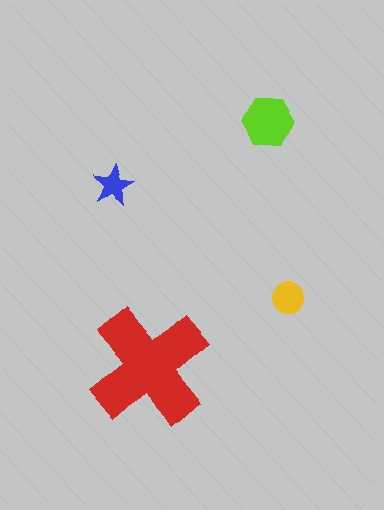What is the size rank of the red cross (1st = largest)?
1st.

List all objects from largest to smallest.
The red cross, the lime hexagon, the yellow circle, the blue star.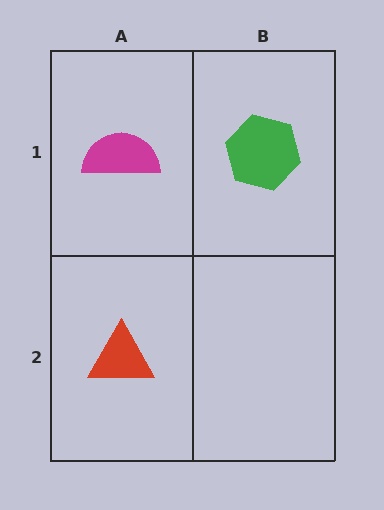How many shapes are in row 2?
1 shape.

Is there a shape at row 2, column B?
No, that cell is empty.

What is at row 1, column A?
A magenta semicircle.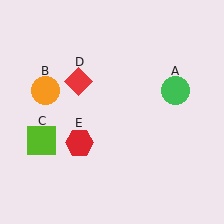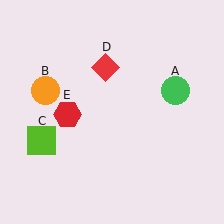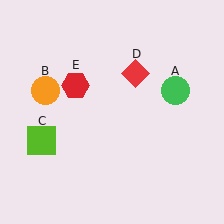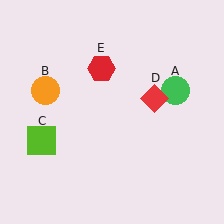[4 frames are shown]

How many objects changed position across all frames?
2 objects changed position: red diamond (object D), red hexagon (object E).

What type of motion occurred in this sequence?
The red diamond (object D), red hexagon (object E) rotated clockwise around the center of the scene.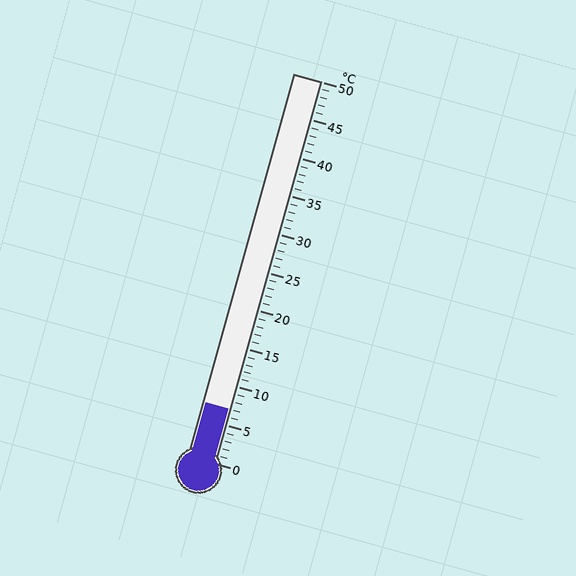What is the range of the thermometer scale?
The thermometer scale ranges from 0°C to 50°C.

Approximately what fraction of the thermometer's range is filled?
The thermometer is filled to approximately 15% of its range.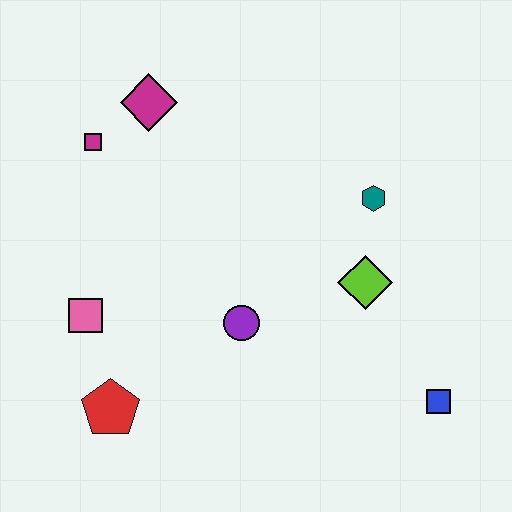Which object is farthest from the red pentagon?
The teal hexagon is farthest from the red pentagon.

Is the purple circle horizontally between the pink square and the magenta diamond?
No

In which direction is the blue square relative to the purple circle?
The blue square is to the right of the purple circle.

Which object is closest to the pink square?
The red pentagon is closest to the pink square.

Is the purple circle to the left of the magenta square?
No